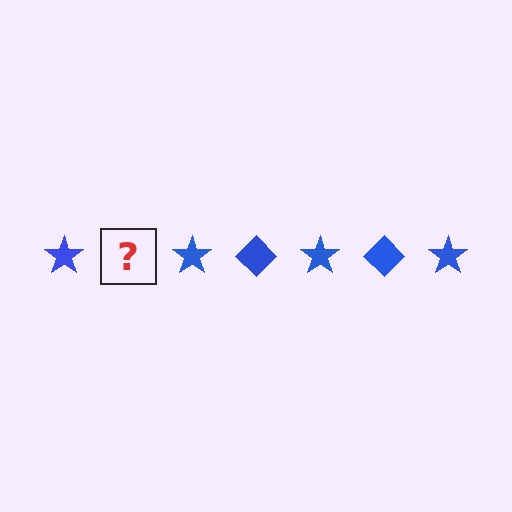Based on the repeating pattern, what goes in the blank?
The blank should be a blue diamond.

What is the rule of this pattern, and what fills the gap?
The rule is that the pattern cycles through star, diamond shapes in blue. The gap should be filled with a blue diamond.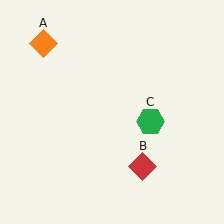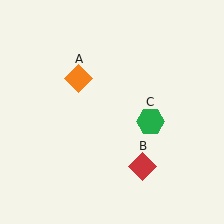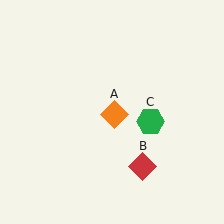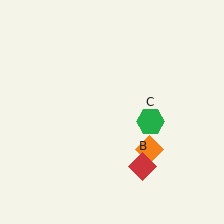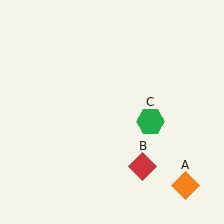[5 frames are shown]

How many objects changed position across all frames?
1 object changed position: orange diamond (object A).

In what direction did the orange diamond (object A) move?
The orange diamond (object A) moved down and to the right.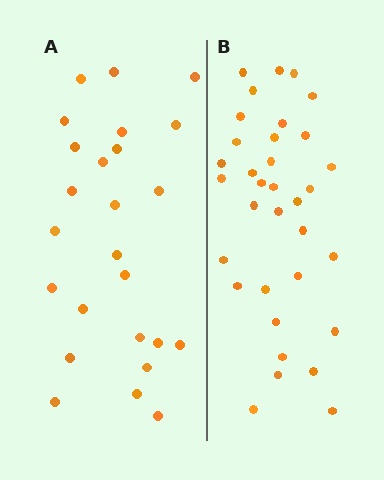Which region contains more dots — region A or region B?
Region B (the right region) has more dots.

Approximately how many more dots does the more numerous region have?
Region B has roughly 8 or so more dots than region A.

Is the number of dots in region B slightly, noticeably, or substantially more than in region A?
Region B has noticeably more, but not dramatically so. The ratio is roughly 1.4 to 1.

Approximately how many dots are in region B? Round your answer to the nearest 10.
About 30 dots. (The exact count is 34, which rounds to 30.)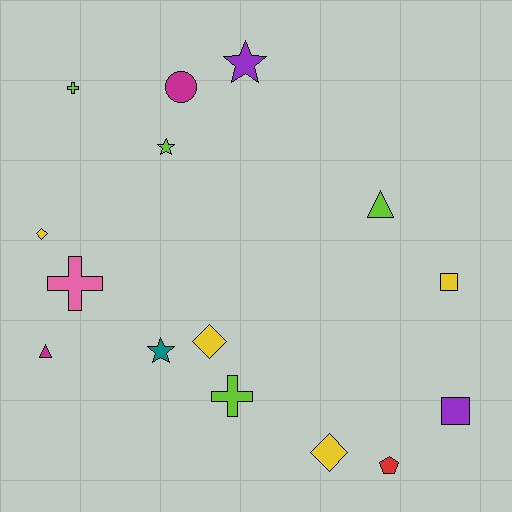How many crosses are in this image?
There are 3 crosses.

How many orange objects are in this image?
There are no orange objects.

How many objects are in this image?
There are 15 objects.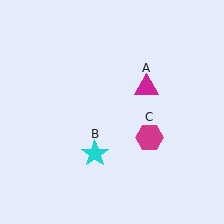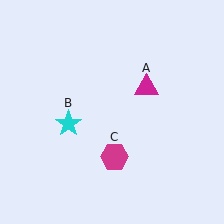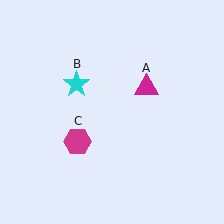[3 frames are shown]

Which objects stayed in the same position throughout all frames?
Magenta triangle (object A) remained stationary.